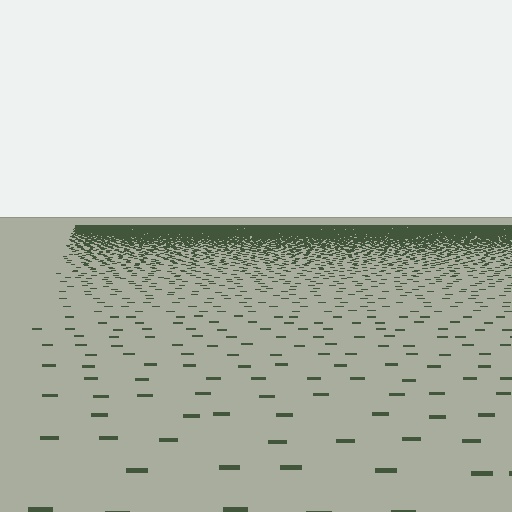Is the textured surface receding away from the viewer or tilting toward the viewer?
The surface is receding away from the viewer. Texture elements get smaller and denser toward the top.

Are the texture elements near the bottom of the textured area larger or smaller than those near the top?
Larger. Near the bottom, elements are closer to the viewer and appear at a bigger on-screen size.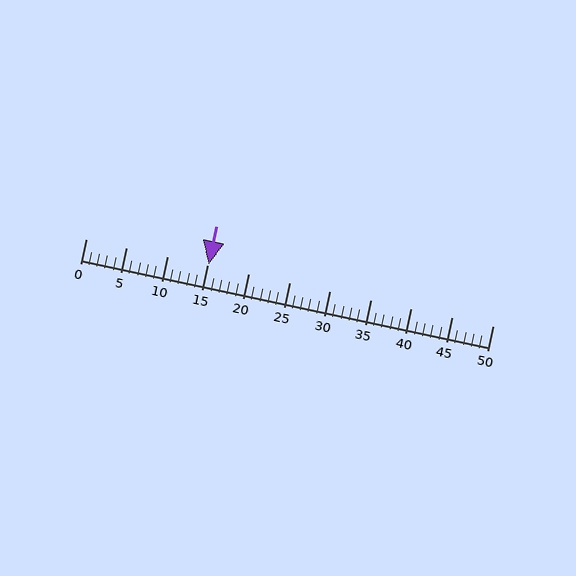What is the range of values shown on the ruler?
The ruler shows values from 0 to 50.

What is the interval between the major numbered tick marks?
The major tick marks are spaced 5 units apart.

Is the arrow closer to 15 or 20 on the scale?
The arrow is closer to 15.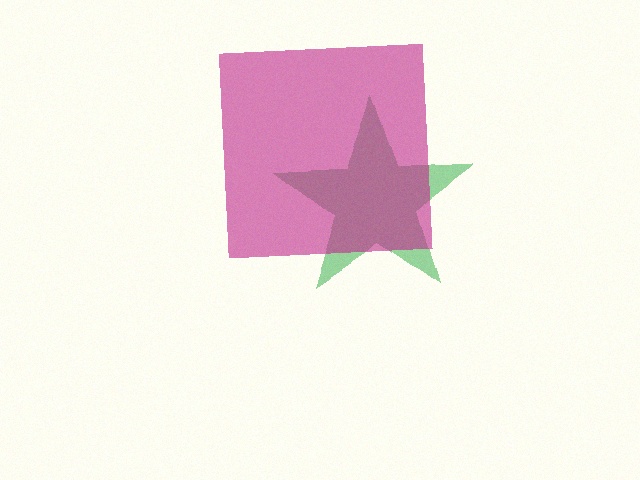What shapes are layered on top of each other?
The layered shapes are: a green star, a magenta square.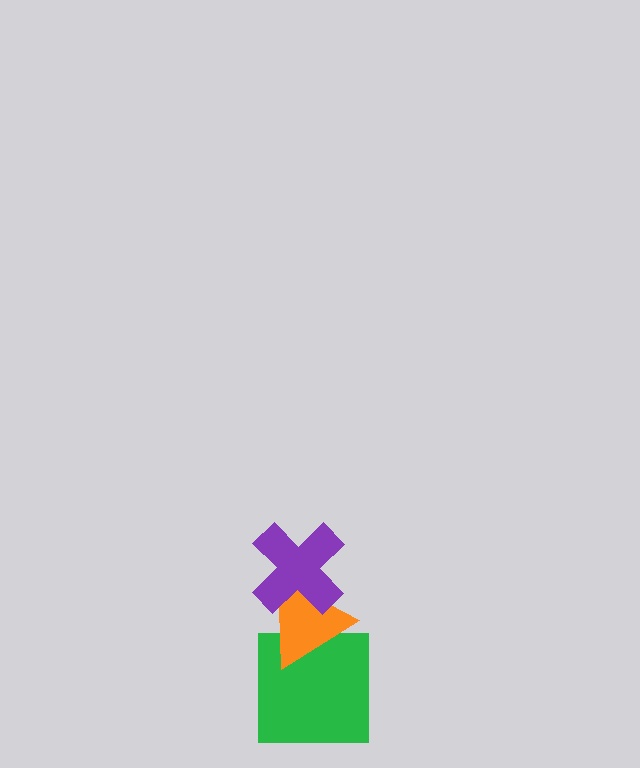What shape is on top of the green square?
The orange triangle is on top of the green square.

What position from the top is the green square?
The green square is 3rd from the top.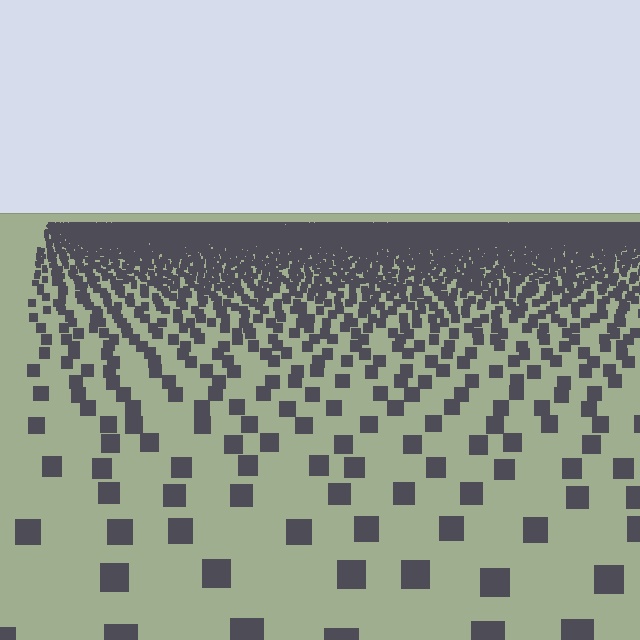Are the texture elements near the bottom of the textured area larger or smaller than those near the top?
Larger. Near the bottom, elements are closer to the viewer and appear at a bigger on-screen size.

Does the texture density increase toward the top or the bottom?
Density increases toward the top.